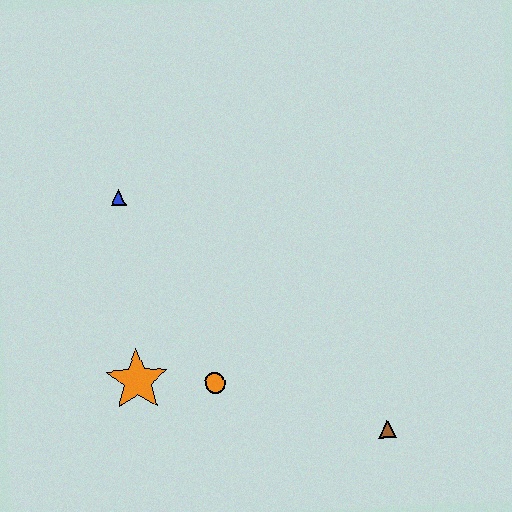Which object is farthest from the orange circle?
The blue triangle is farthest from the orange circle.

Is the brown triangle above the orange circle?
No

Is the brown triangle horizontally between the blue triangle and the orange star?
No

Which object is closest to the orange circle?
The orange star is closest to the orange circle.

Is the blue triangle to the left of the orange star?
Yes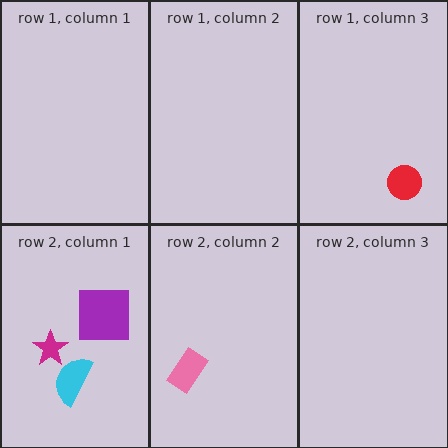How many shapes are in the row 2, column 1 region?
3.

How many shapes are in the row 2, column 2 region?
1.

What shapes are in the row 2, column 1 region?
The purple square, the magenta star, the cyan semicircle.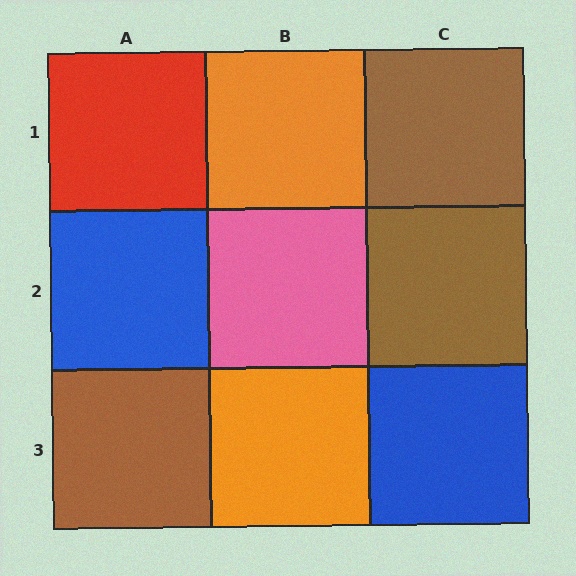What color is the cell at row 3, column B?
Orange.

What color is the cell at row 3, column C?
Blue.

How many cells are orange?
2 cells are orange.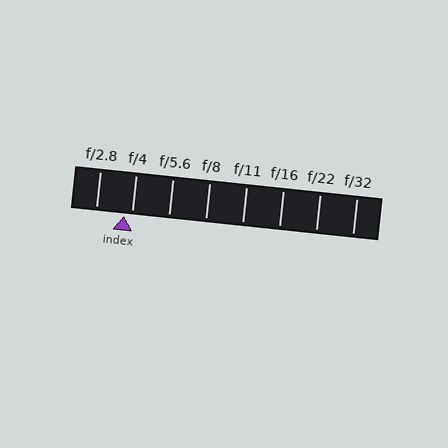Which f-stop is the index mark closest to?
The index mark is closest to f/4.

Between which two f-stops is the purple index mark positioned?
The index mark is between f/2.8 and f/4.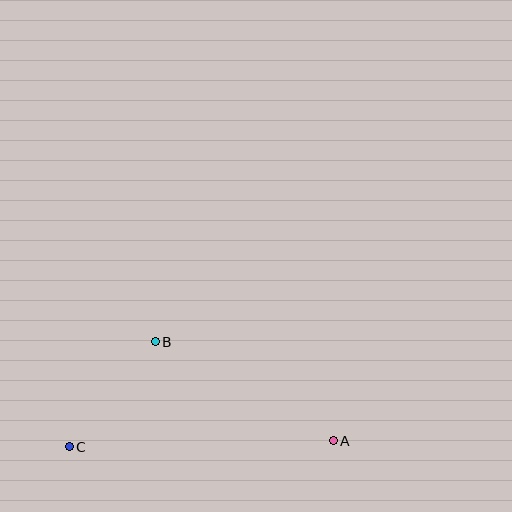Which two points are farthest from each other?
Points A and C are farthest from each other.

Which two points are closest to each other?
Points B and C are closest to each other.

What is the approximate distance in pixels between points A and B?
The distance between A and B is approximately 204 pixels.